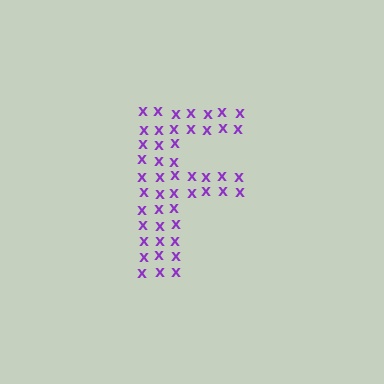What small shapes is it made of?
It is made of small letter X's.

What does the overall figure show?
The overall figure shows the letter F.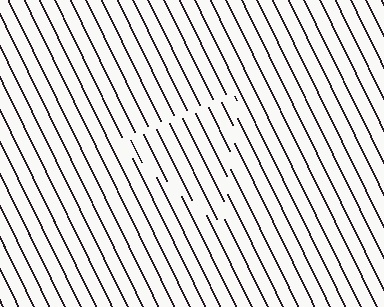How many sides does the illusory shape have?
3 sides — the line-ends trace a triangle.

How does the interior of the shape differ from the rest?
The interior of the shape contains the same grating, shifted by half a period — the contour is defined by the phase discontinuity where line-ends from the inner and outer gratings abut.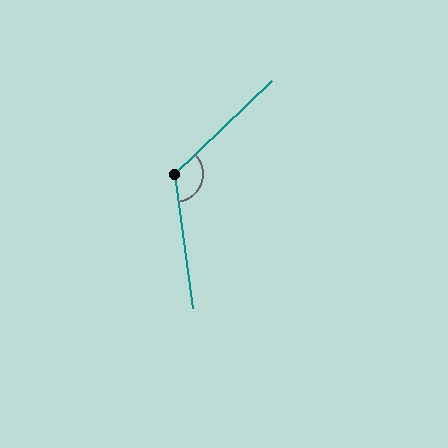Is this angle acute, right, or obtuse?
It is obtuse.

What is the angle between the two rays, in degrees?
Approximately 127 degrees.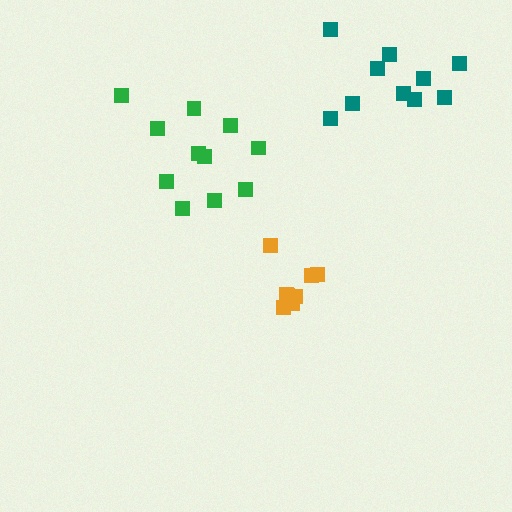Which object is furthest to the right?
The teal cluster is rightmost.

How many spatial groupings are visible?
There are 3 spatial groupings.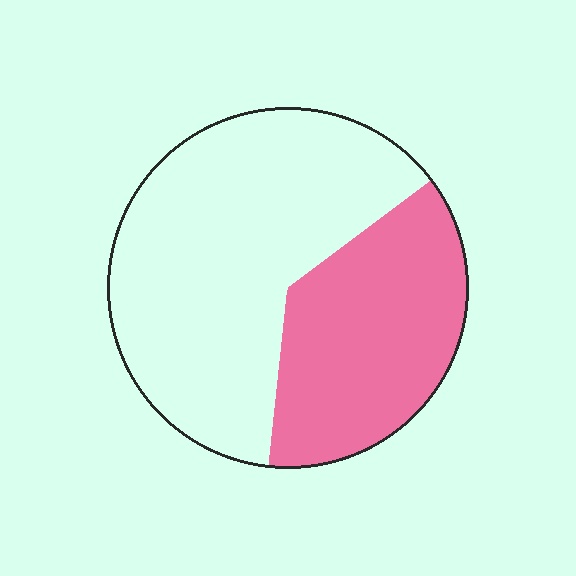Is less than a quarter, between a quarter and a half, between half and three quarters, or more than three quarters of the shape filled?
Between a quarter and a half.